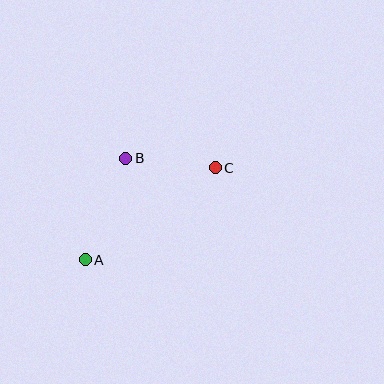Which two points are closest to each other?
Points B and C are closest to each other.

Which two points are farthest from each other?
Points A and C are farthest from each other.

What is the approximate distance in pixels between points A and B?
The distance between A and B is approximately 109 pixels.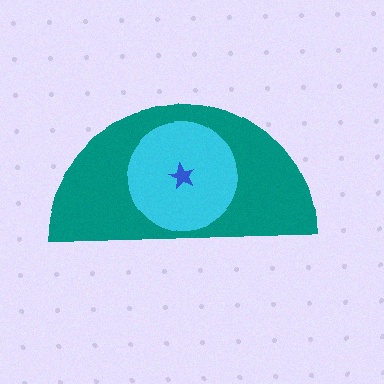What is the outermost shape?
The teal semicircle.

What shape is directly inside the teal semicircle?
The cyan circle.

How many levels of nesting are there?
3.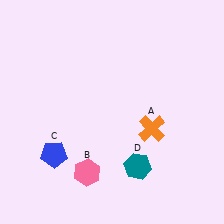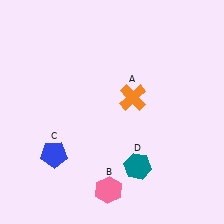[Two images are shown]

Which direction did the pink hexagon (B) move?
The pink hexagon (B) moved right.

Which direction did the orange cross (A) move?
The orange cross (A) moved up.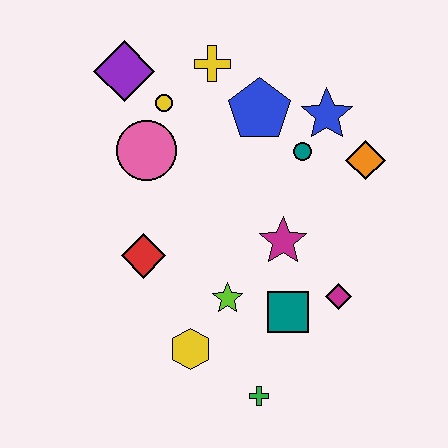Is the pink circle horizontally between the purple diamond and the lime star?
Yes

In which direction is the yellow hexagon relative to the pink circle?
The yellow hexagon is below the pink circle.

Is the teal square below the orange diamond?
Yes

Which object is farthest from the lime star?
The purple diamond is farthest from the lime star.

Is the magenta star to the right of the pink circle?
Yes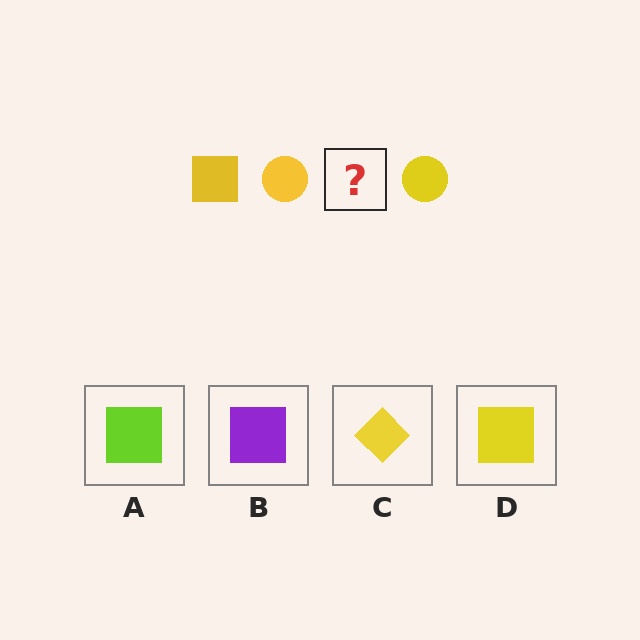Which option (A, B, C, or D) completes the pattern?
D.